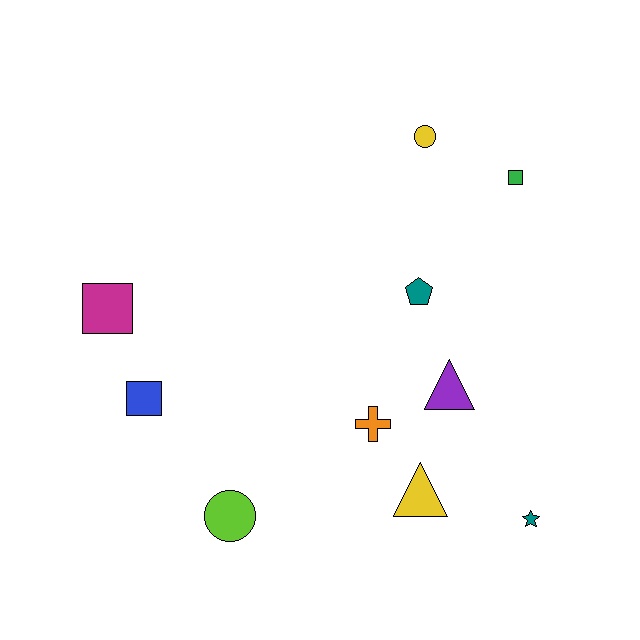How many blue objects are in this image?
There is 1 blue object.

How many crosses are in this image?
There is 1 cross.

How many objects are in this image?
There are 10 objects.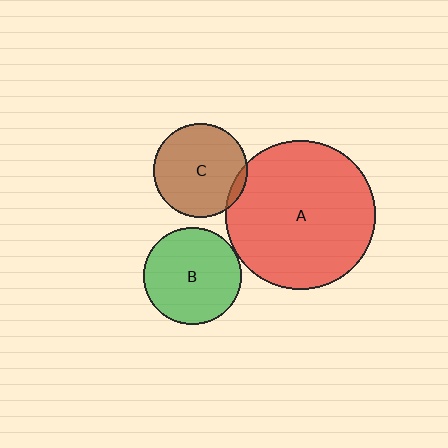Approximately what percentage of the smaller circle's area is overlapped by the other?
Approximately 5%.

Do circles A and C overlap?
Yes.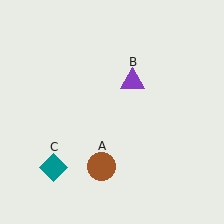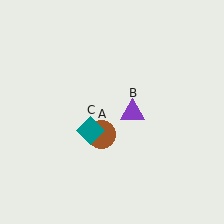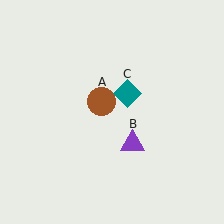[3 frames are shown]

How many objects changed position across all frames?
3 objects changed position: brown circle (object A), purple triangle (object B), teal diamond (object C).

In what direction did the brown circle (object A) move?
The brown circle (object A) moved up.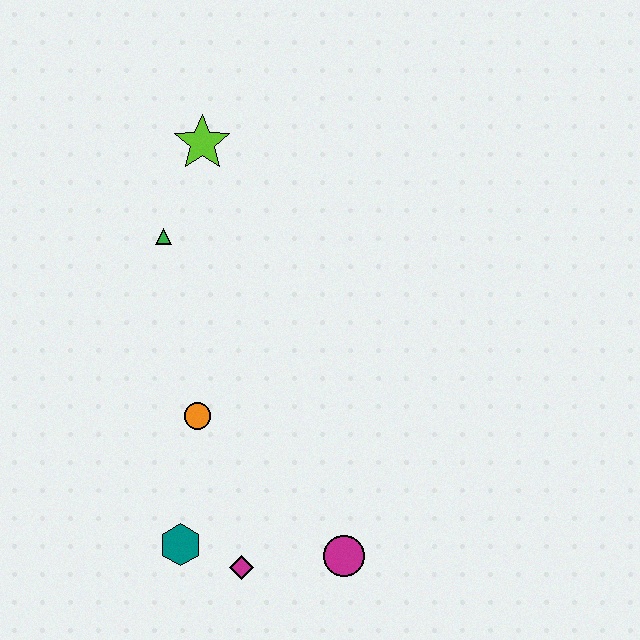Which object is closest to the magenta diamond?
The teal hexagon is closest to the magenta diamond.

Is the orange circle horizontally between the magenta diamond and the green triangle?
Yes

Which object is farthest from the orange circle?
The lime star is farthest from the orange circle.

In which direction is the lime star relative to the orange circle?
The lime star is above the orange circle.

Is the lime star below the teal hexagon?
No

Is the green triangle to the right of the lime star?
No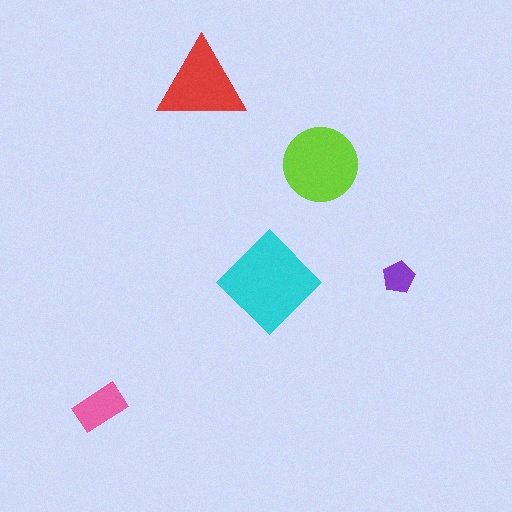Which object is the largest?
The cyan diamond.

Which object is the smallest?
The purple pentagon.